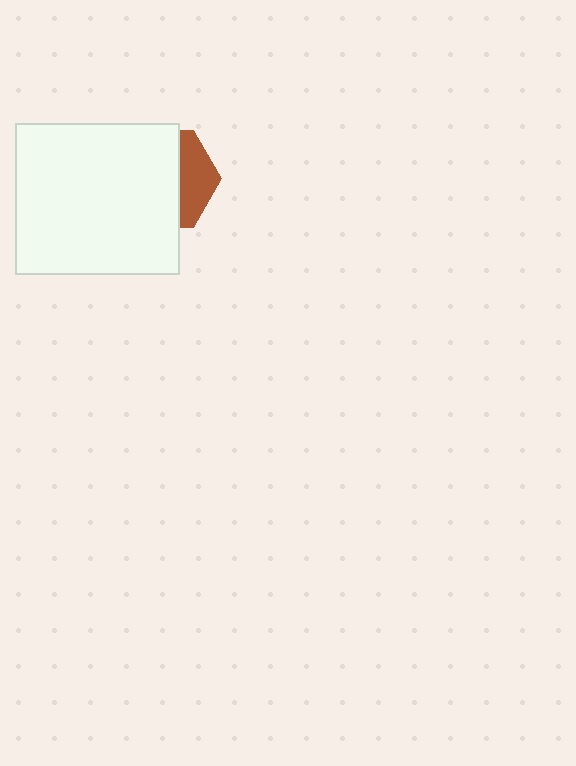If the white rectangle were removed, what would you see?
You would see the complete brown hexagon.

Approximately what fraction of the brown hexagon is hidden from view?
Roughly 67% of the brown hexagon is hidden behind the white rectangle.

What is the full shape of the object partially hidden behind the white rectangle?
The partially hidden object is a brown hexagon.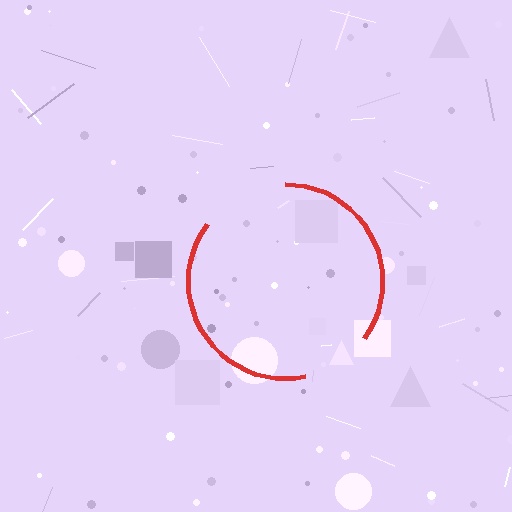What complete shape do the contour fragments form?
The contour fragments form a circle.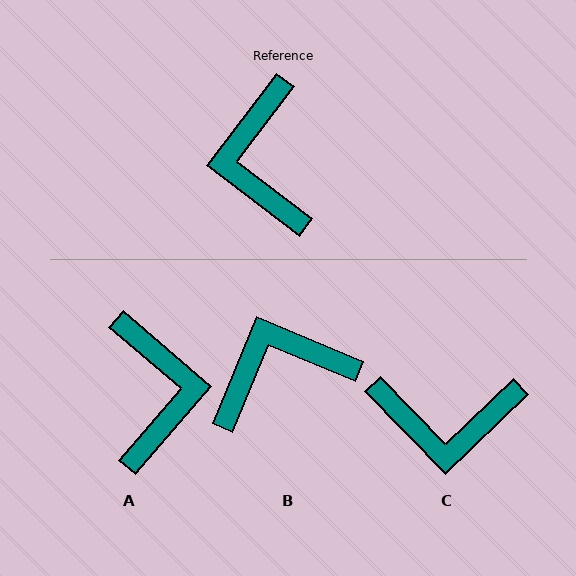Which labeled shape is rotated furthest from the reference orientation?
A, about 177 degrees away.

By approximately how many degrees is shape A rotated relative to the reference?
Approximately 177 degrees counter-clockwise.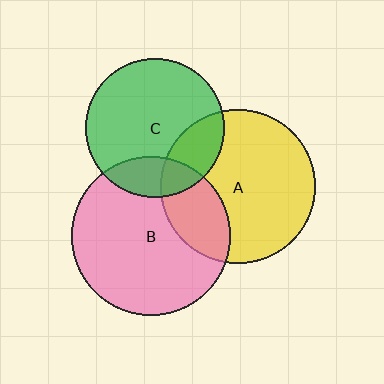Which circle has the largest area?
Circle B (pink).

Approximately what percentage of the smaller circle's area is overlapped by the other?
Approximately 20%.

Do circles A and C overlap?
Yes.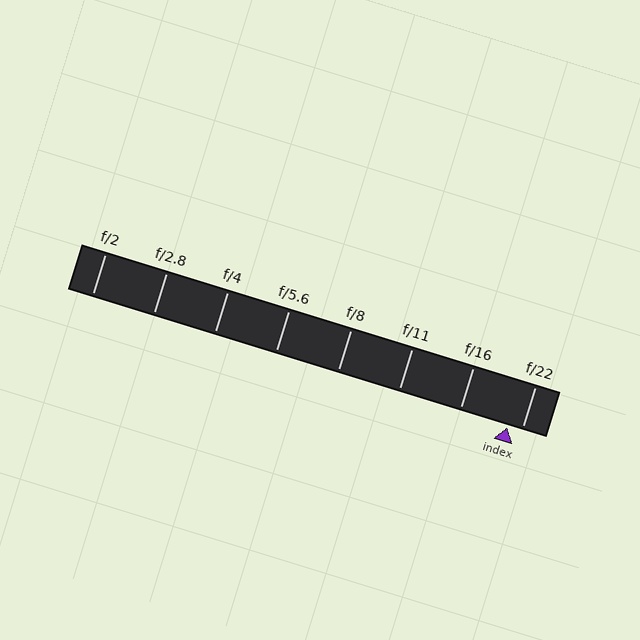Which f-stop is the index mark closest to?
The index mark is closest to f/22.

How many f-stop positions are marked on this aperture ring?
There are 8 f-stop positions marked.